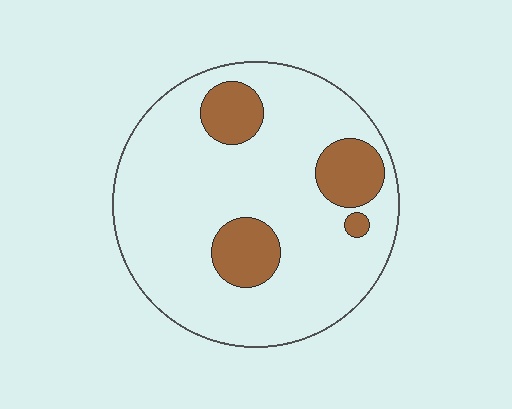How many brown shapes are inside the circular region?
4.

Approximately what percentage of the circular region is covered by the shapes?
Approximately 20%.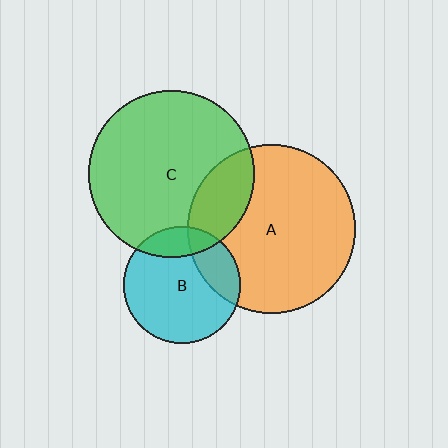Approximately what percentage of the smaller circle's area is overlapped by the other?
Approximately 20%.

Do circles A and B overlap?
Yes.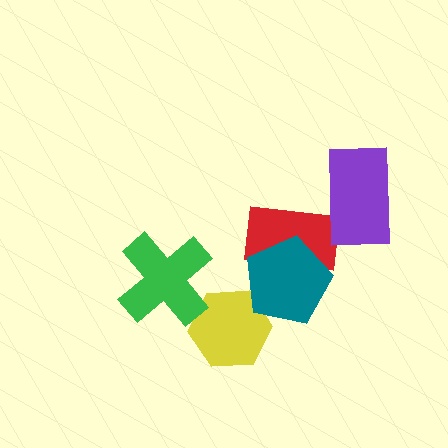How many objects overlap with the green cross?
1 object overlaps with the green cross.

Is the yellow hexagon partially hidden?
Yes, it is partially covered by another shape.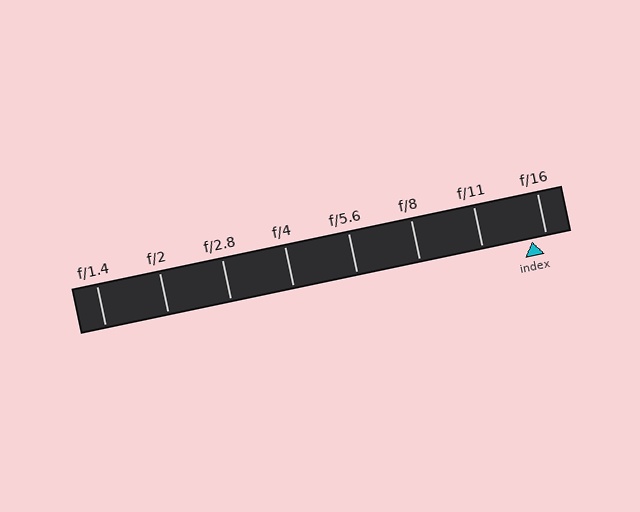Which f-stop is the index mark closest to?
The index mark is closest to f/16.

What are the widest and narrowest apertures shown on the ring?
The widest aperture shown is f/1.4 and the narrowest is f/16.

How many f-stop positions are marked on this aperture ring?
There are 8 f-stop positions marked.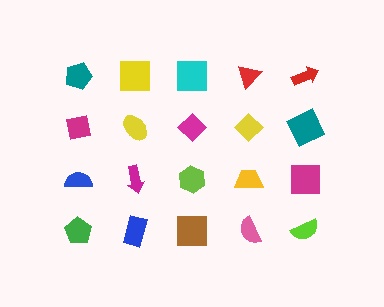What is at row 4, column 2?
A blue rectangle.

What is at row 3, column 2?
A magenta arrow.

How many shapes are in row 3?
5 shapes.